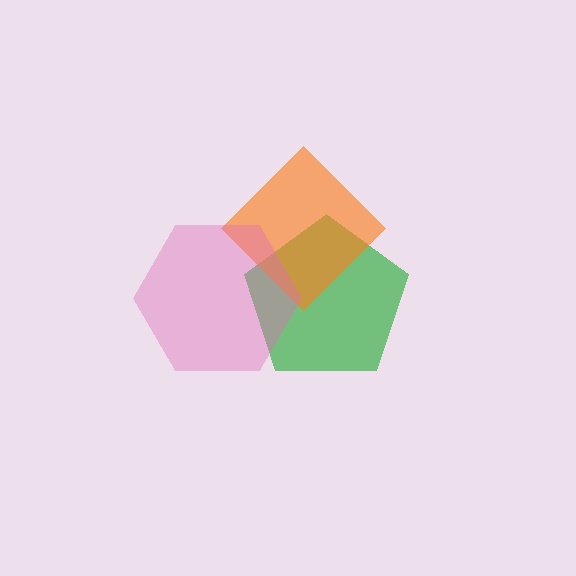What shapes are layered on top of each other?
The layered shapes are: a green pentagon, an orange diamond, a pink hexagon.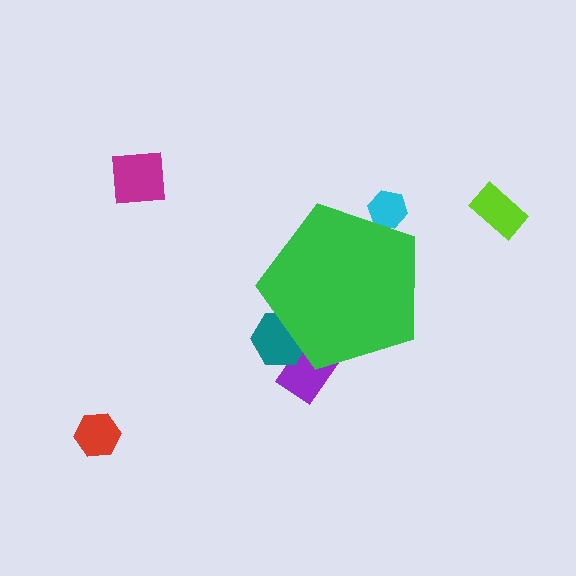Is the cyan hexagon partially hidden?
Yes, the cyan hexagon is partially hidden behind the green pentagon.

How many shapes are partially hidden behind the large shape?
3 shapes are partially hidden.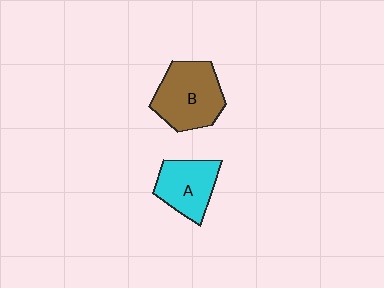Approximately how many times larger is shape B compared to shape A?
Approximately 1.3 times.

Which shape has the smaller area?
Shape A (cyan).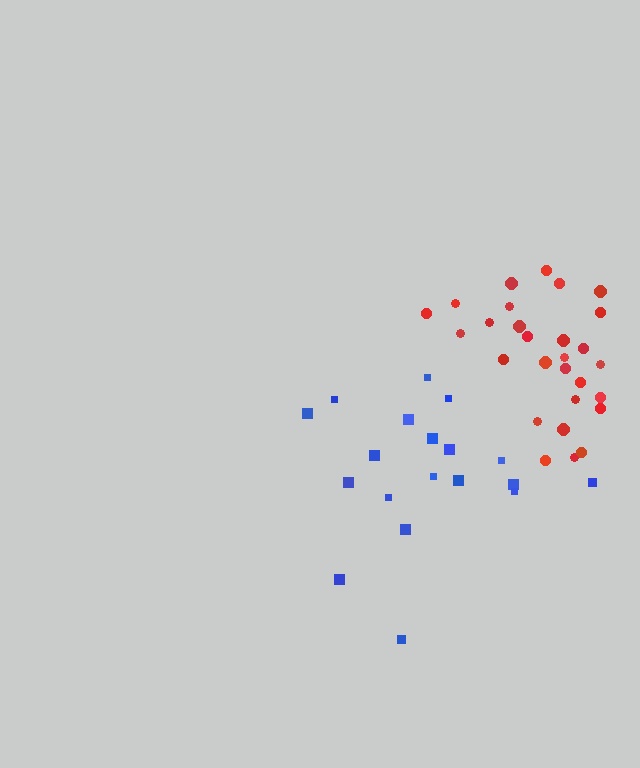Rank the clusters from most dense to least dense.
red, blue.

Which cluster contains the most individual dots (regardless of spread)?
Red (28).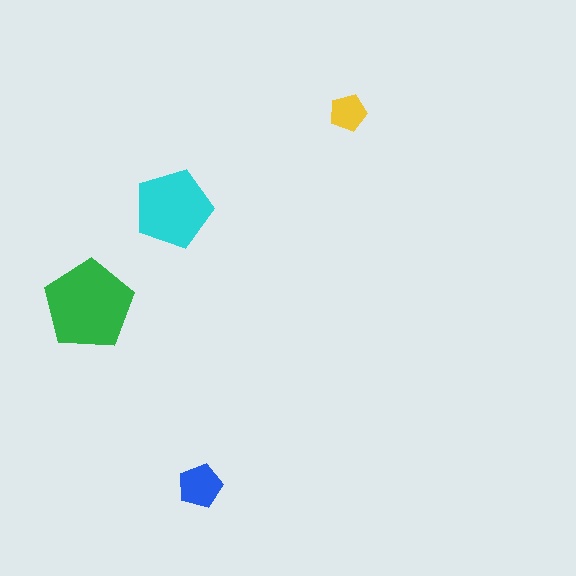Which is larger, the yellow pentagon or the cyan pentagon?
The cyan one.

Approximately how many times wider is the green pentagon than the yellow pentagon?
About 2.5 times wider.